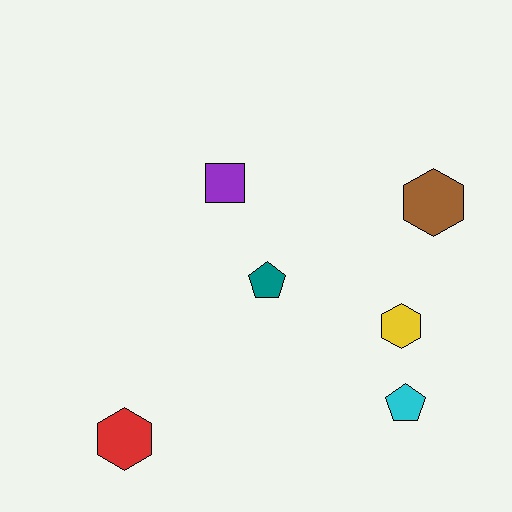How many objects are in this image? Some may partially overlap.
There are 6 objects.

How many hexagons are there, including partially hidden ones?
There are 3 hexagons.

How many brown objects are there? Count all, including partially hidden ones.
There is 1 brown object.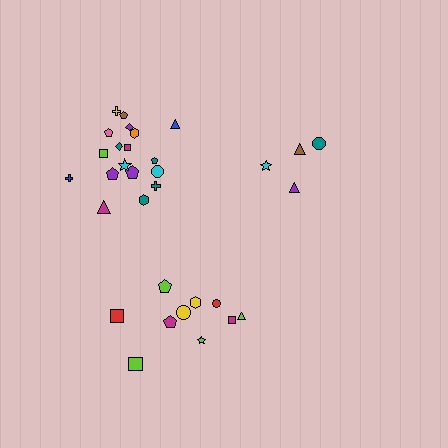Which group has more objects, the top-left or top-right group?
The top-left group.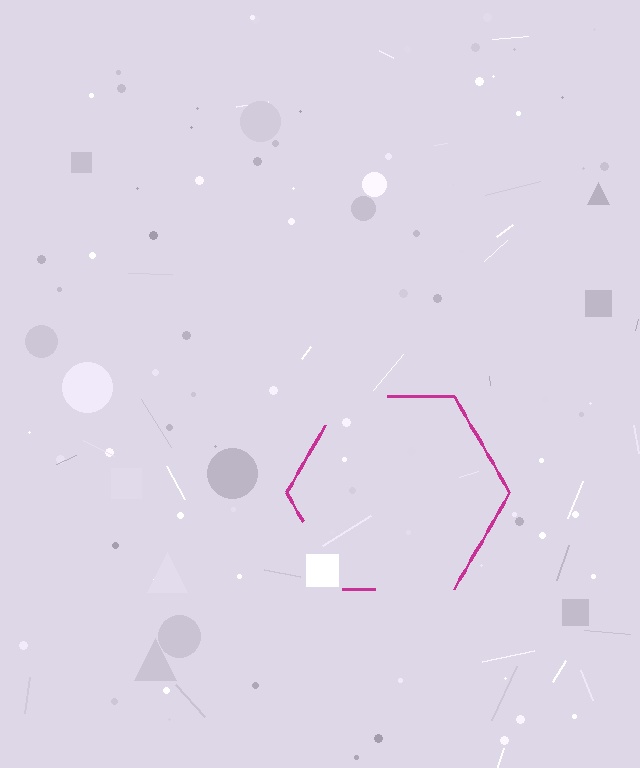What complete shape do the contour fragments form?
The contour fragments form a hexagon.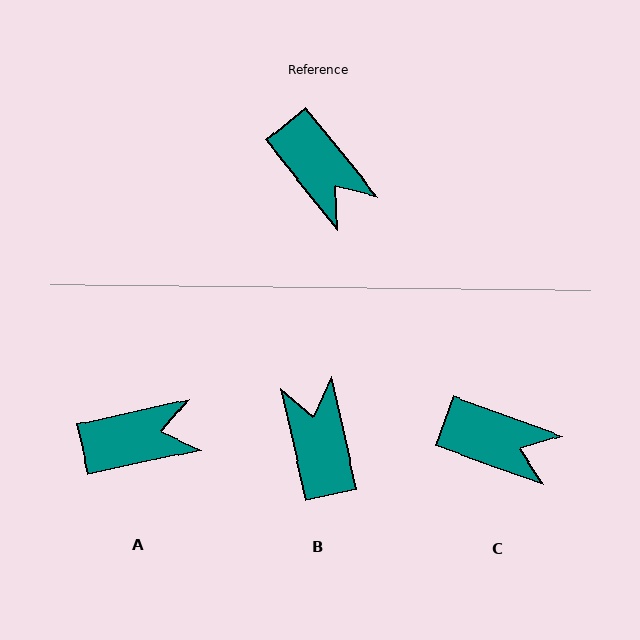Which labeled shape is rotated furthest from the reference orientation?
B, about 153 degrees away.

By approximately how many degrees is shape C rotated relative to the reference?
Approximately 31 degrees counter-clockwise.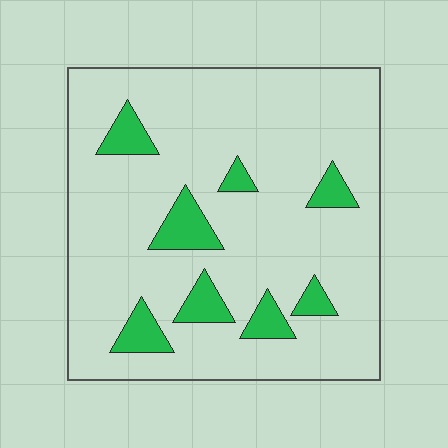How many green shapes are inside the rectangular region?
8.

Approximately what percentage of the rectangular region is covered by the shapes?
Approximately 15%.